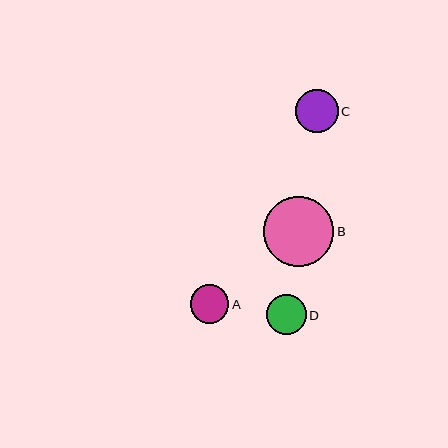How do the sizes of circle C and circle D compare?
Circle C and circle D are approximately the same size.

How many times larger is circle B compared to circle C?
Circle B is approximately 1.6 times the size of circle C.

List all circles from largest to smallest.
From largest to smallest: B, C, D, A.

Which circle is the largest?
Circle B is the largest with a size of approximately 70 pixels.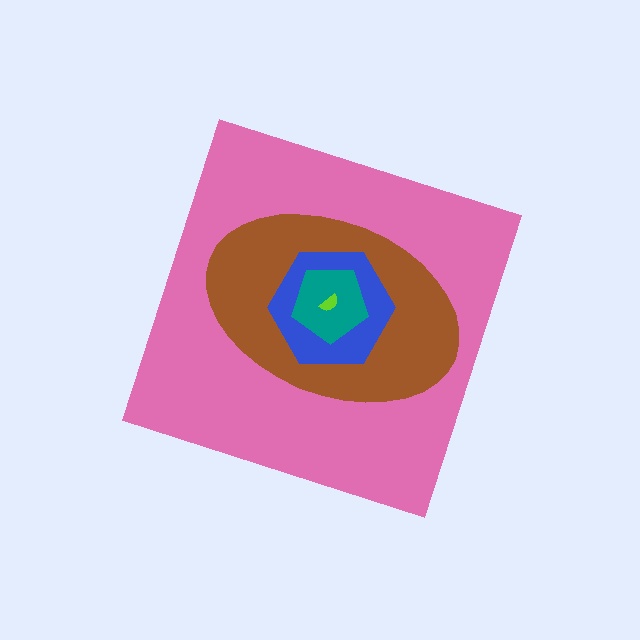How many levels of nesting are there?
5.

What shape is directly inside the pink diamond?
The brown ellipse.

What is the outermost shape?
The pink diamond.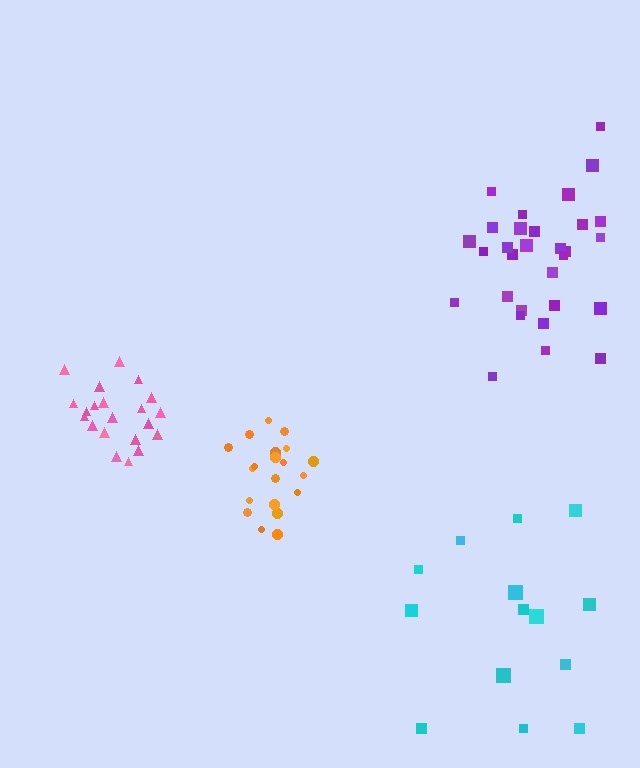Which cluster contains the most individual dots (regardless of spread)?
Purple (30).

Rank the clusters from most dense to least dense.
pink, orange, purple, cyan.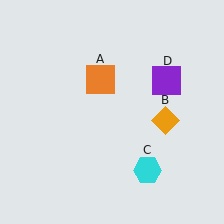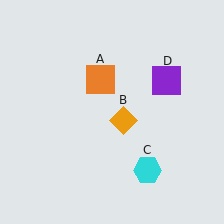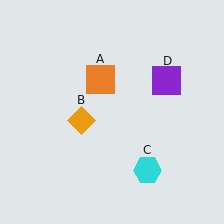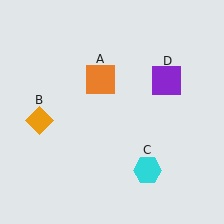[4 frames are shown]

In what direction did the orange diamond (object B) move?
The orange diamond (object B) moved left.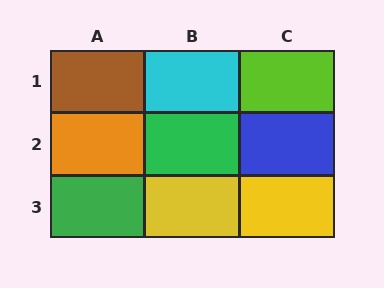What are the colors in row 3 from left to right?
Green, yellow, yellow.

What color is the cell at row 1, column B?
Cyan.